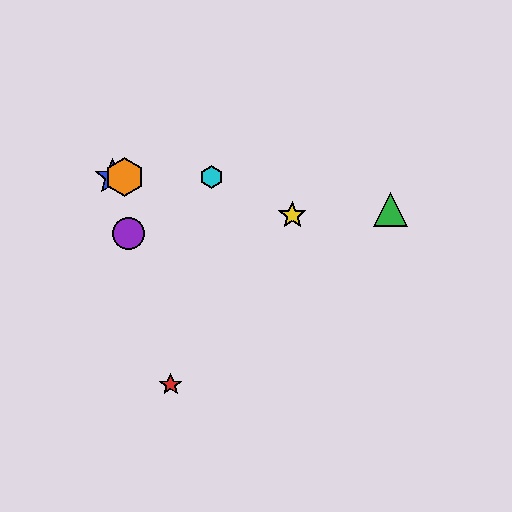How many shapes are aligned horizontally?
3 shapes (the blue star, the orange hexagon, the cyan hexagon) are aligned horizontally.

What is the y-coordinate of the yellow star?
The yellow star is at y≈215.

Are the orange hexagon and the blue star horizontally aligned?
Yes, both are at y≈177.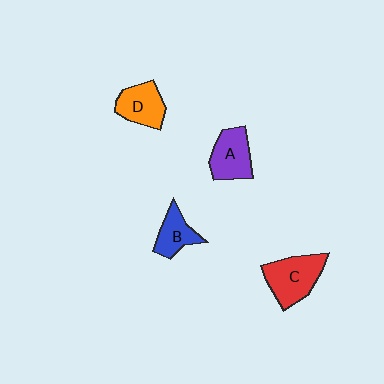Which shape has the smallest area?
Shape B (blue).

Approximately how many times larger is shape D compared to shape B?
Approximately 1.2 times.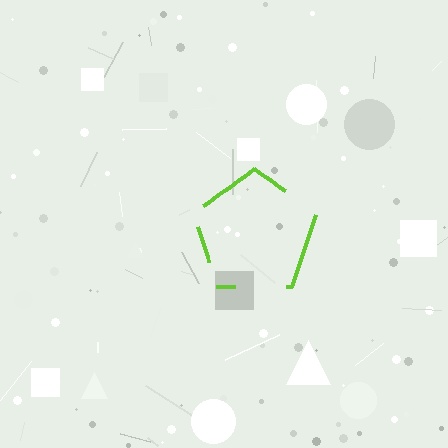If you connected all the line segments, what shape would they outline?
They would outline a pentagon.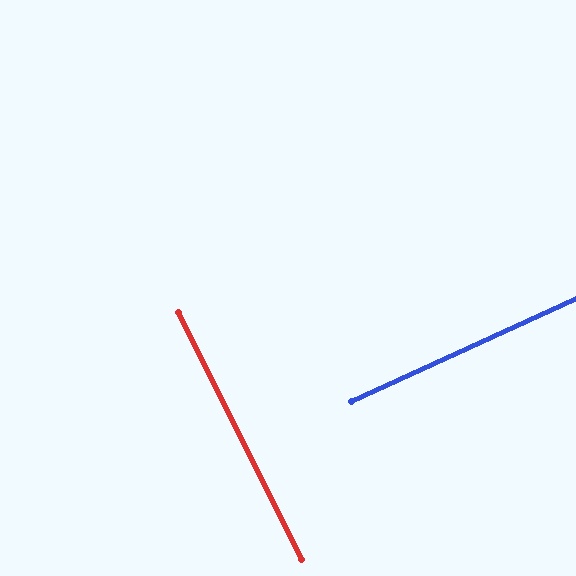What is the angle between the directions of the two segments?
Approximately 88 degrees.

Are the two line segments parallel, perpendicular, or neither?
Perpendicular — they meet at approximately 88°.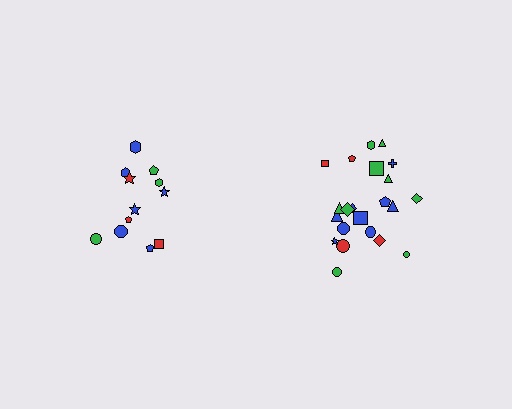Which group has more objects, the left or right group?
The right group.